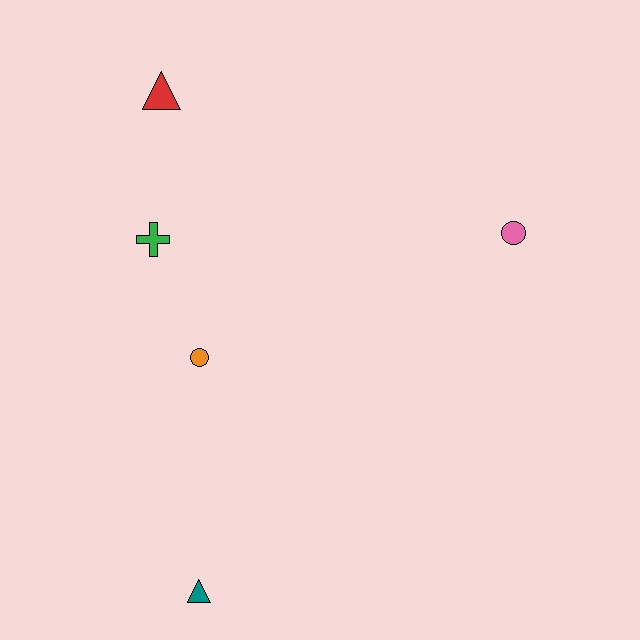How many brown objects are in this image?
There are no brown objects.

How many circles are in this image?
There are 2 circles.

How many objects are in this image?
There are 5 objects.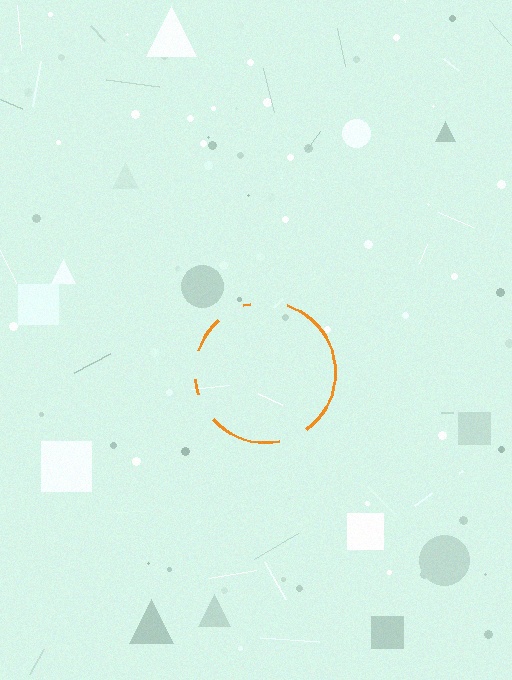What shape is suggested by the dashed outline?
The dashed outline suggests a circle.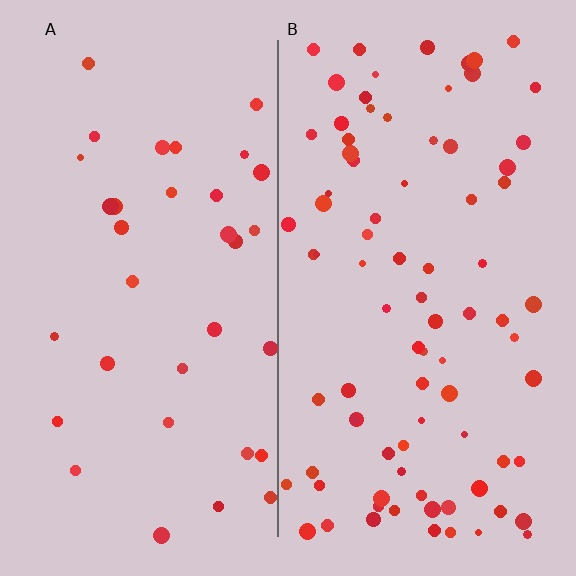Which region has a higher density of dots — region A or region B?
B (the right).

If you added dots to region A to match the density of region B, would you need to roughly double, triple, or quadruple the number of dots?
Approximately double.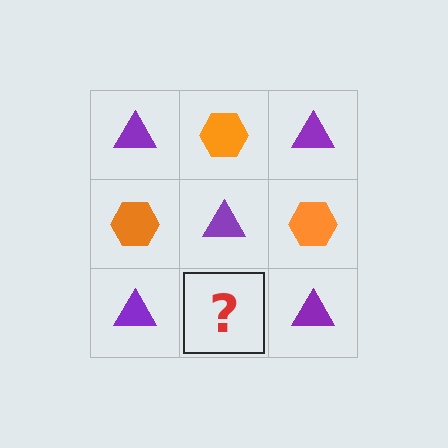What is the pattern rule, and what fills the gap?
The rule is that it alternates purple triangle and orange hexagon in a checkerboard pattern. The gap should be filled with an orange hexagon.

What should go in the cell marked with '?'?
The missing cell should contain an orange hexagon.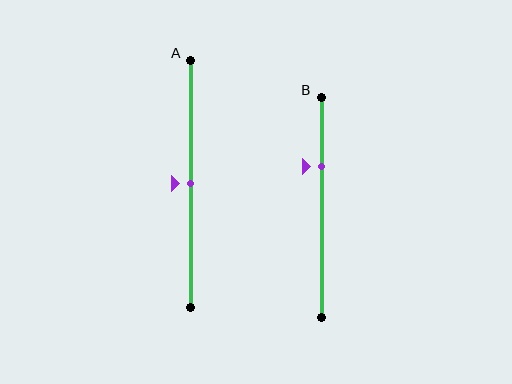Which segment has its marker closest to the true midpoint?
Segment A has its marker closest to the true midpoint.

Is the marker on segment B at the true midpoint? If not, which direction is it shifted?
No, the marker on segment B is shifted upward by about 19% of the segment length.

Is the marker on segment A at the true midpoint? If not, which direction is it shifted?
Yes, the marker on segment A is at the true midpoint.